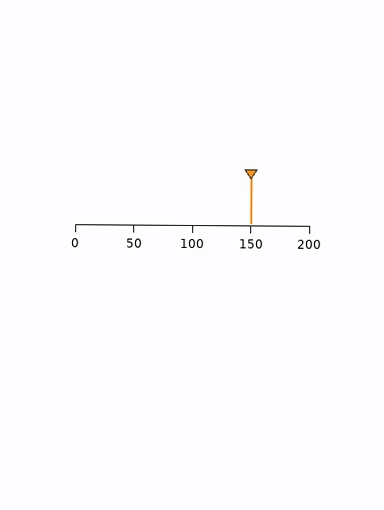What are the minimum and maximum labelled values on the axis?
The axis runs from 0 to 200.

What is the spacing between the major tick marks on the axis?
The major ticks are spaced 50 apart.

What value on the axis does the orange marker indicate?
The marker indicates approximately 150.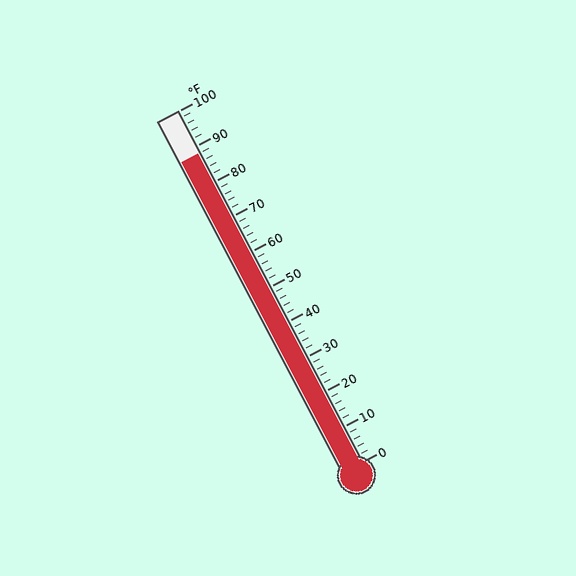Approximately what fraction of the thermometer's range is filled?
The thermometer is filled to approximately 90% of its range.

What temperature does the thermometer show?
The thermometer shows approximately 88°F.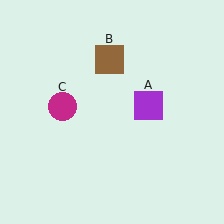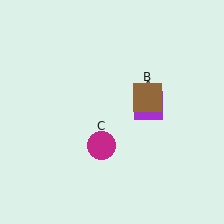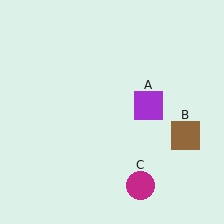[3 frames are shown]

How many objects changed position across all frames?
2 objects changed position: brown square (object B), magenta circle (object C).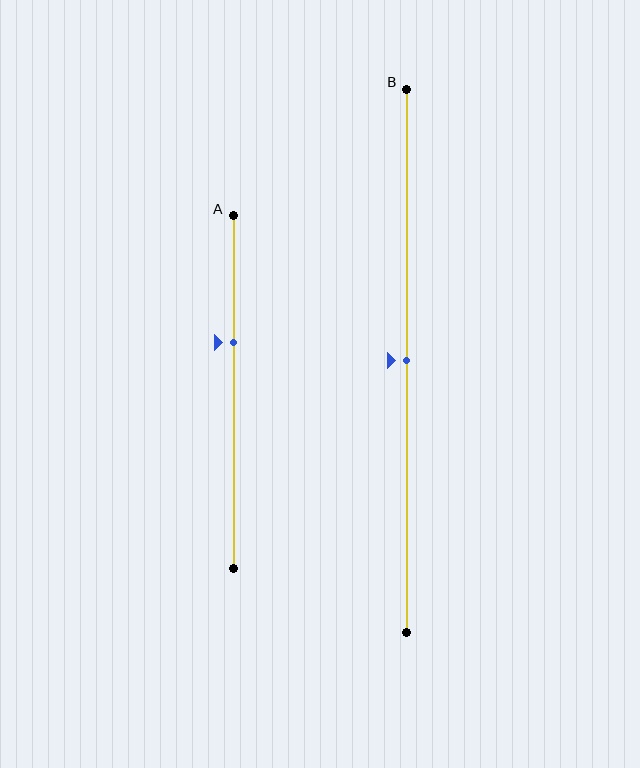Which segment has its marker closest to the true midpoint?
Segment B has its marker closest to the true midpoint.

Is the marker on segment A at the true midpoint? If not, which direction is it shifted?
No, the marker on segment A is shifted upward by about 14% of the segment length.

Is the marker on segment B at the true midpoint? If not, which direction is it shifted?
Yes, the marker on segment B is at the true midpoint.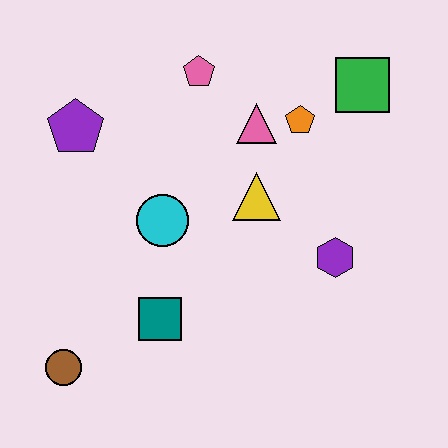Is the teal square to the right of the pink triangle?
No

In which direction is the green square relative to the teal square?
The green square is above the teal square.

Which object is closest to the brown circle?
The teal square is closest to the brown circle.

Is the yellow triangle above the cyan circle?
Yes